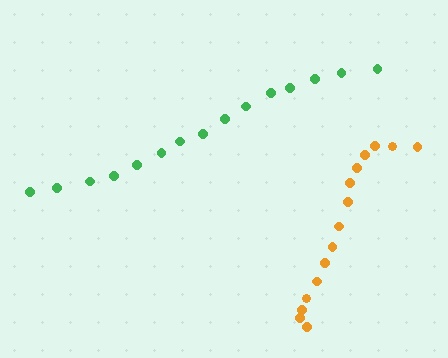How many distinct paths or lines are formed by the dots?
There are 2 distinct paths.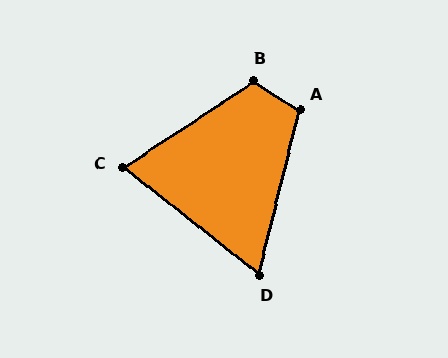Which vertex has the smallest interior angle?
D, at approximately 66 degrees.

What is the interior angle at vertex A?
Approximately 108 degrees (obtuse).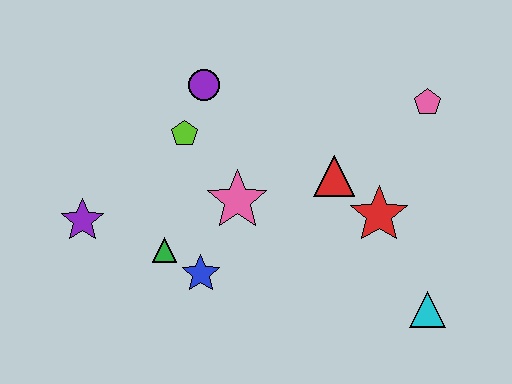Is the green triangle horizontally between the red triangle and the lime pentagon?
No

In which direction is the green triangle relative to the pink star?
The green triangle is to the left of the pink star.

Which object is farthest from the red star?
The purple star is farthest from the red star.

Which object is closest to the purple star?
The green triangle is closest to the purple star.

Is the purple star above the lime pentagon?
No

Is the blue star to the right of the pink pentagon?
No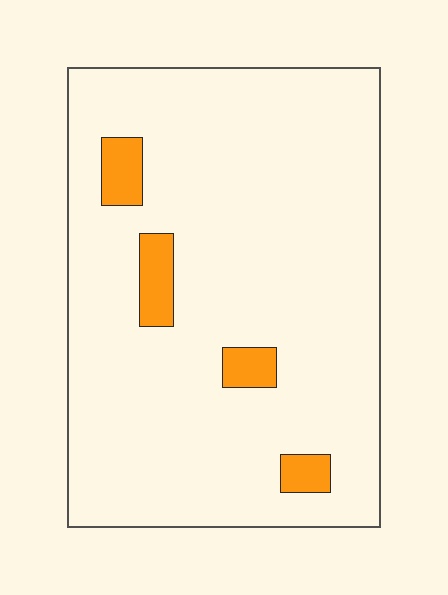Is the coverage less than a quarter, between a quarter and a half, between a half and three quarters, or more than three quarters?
Less than a quarter.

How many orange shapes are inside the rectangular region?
4.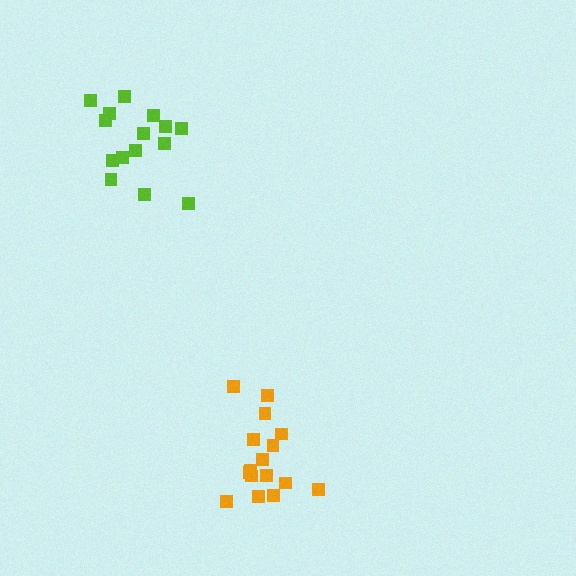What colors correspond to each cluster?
The clusters are colored: lime, orange.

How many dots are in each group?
Group 1: 15 dots, Group 2: 16 dots (31 total).